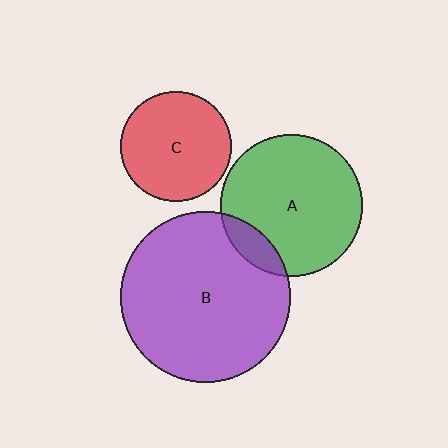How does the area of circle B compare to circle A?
Approximately 1.4 times.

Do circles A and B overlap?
Yes.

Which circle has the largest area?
Circle B (purple).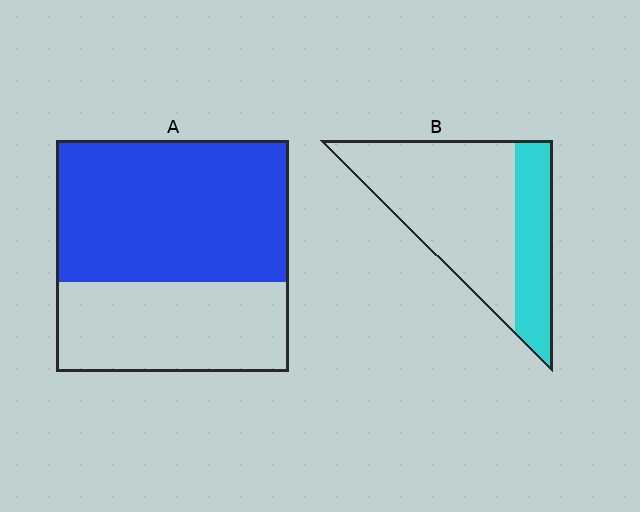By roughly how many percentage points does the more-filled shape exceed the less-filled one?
By roughly 30 percentage points (A over B).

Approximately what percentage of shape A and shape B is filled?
A is approximately 60% and B is approximately 30%.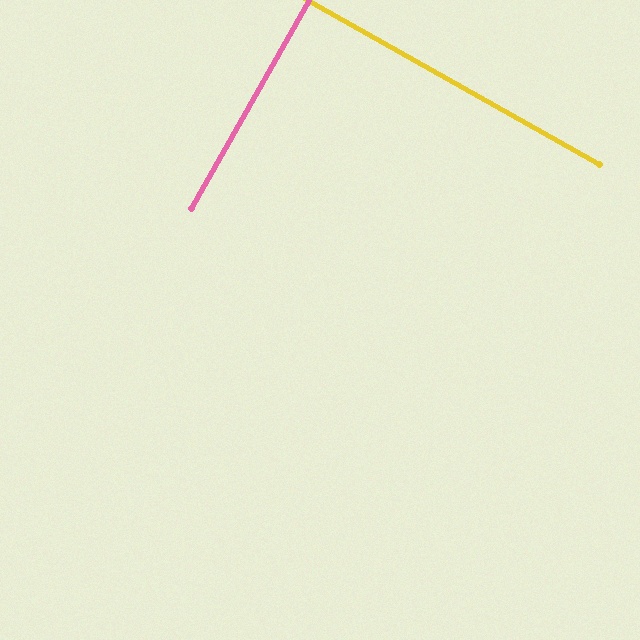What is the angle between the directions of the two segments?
Approximately 90 degrees.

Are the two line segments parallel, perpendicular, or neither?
Perpendicular — they meet at approximately 90°.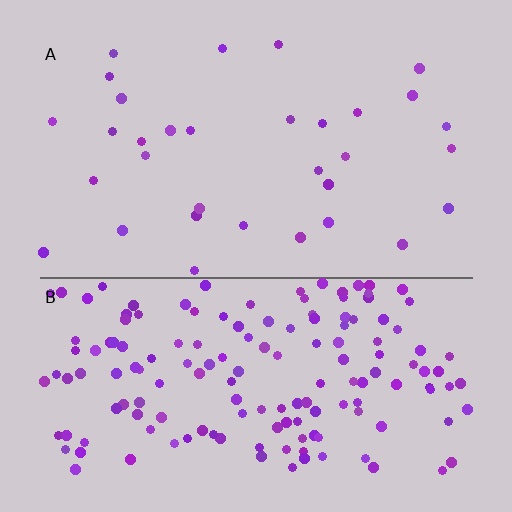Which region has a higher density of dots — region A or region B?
B (the bottom).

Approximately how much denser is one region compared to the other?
Approximately 4.9× — region B over region A.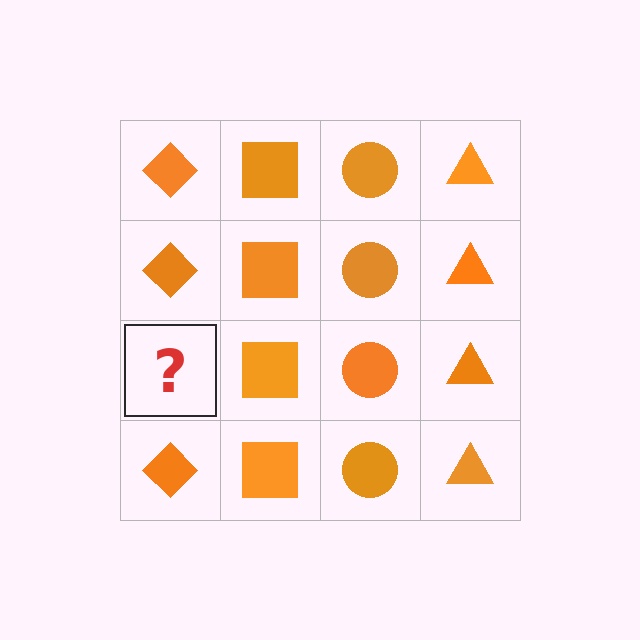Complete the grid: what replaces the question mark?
The question mark should be replaced with an orange diamond.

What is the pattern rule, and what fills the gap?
The rule is that each column has a consistent shape. The gap should be filled with an orange diamond.